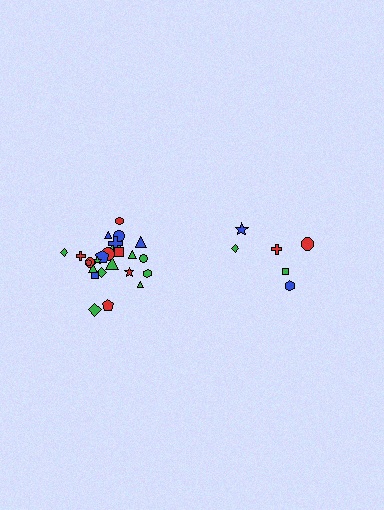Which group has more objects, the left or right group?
The left group.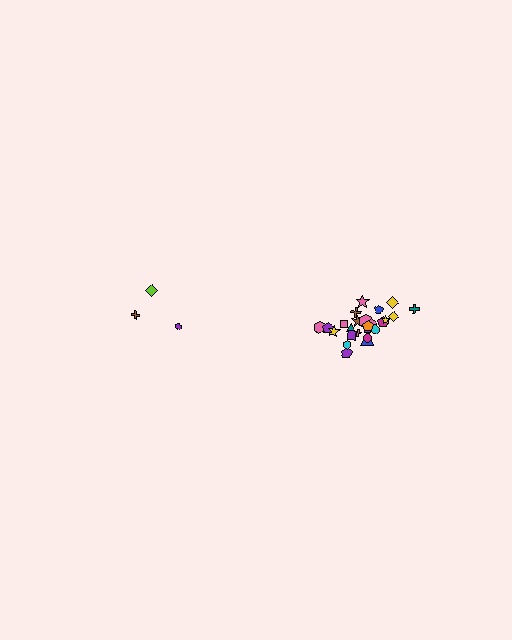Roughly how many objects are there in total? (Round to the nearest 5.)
Roughly 30 objects in total.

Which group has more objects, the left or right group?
The right group.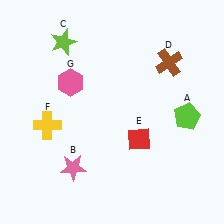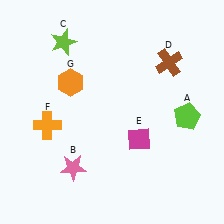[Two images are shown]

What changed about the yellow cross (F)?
In Image 1, F is yellow. In Image 2, it changed to orange.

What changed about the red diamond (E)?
In Image 1, E is red. In Image 2, it changed to magenta.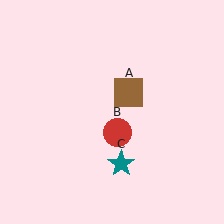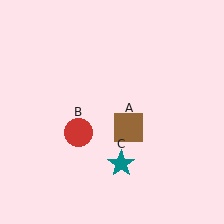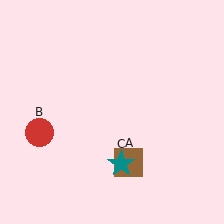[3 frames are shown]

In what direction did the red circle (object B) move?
The red circle (object B) moved left.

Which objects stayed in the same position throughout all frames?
Teal star (object C) remained stationary.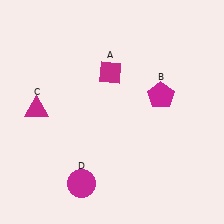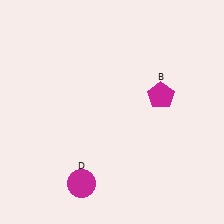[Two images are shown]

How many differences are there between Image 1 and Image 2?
There are 2 differences between the two images.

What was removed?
The magenta diamond (A), the magenta triangle (C) were removed in Image 2.